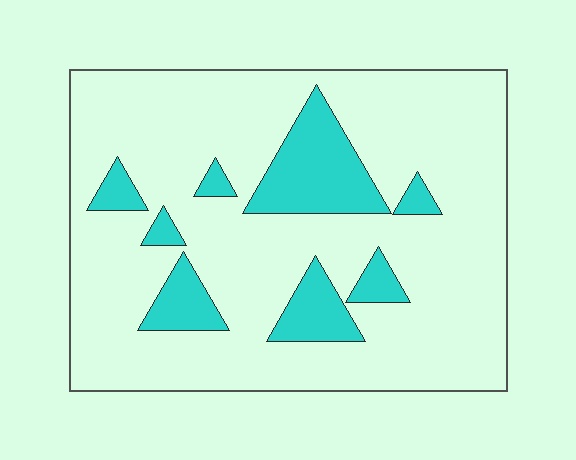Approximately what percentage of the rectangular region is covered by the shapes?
Approximately 15%.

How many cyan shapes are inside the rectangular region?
8.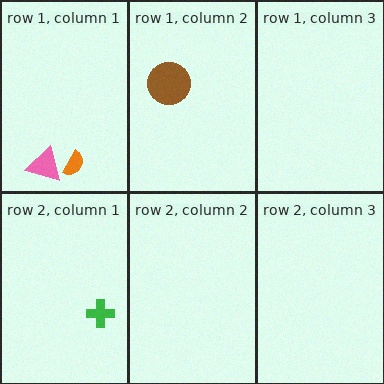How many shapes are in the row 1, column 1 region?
2.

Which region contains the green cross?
The row 2, column 1 region.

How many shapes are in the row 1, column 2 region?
1.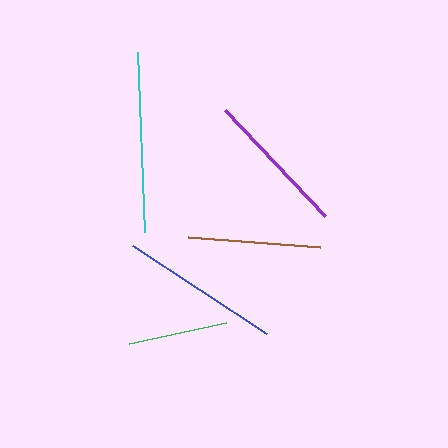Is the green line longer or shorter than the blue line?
The blue line is longer than the green line.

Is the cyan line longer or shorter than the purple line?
The cyan line is longer than the purple line.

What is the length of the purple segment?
The purple segment is approximately 146 pixels long.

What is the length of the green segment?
The green segment is approximately 99 pixels long.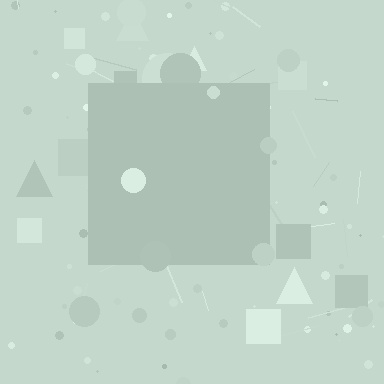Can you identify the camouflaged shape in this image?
The camouflaged shape is a square.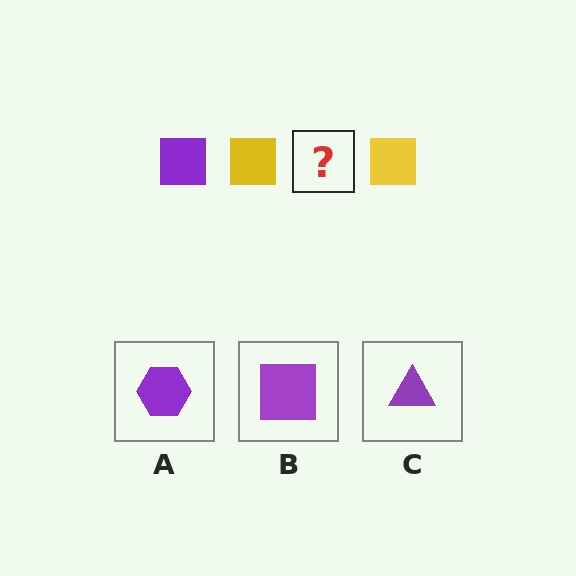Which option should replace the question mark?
Option B.